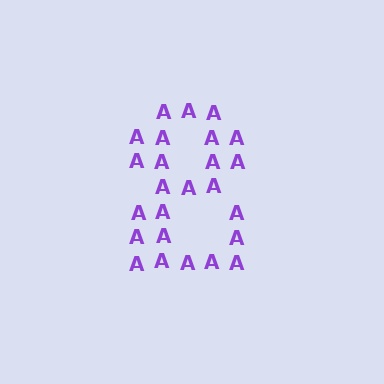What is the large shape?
The large shape is the digit 8.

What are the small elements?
The small elements are letter A's.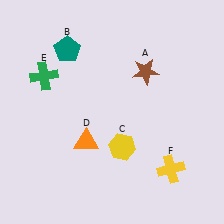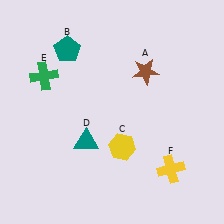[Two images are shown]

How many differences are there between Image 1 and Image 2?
There is 1 difference between the two images.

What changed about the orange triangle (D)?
In Image 1, D is orange. In Image 2, it changed to teal.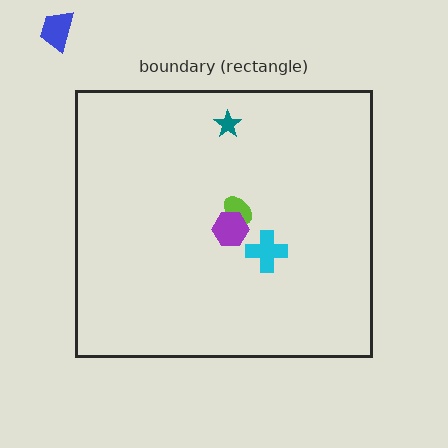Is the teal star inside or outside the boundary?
Inside.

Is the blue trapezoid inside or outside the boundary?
Outside.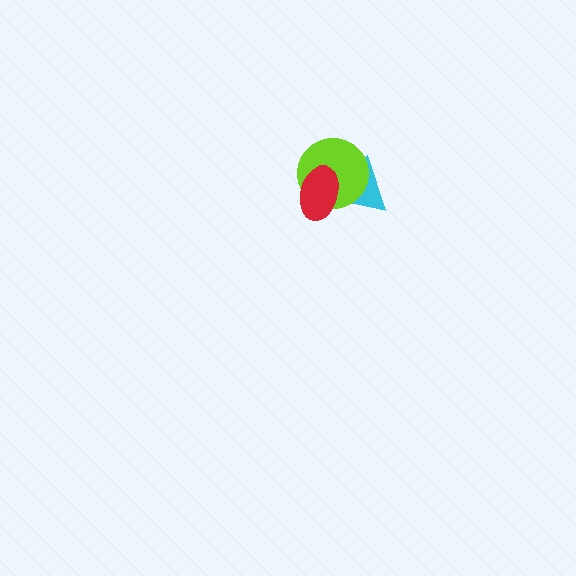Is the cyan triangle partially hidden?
Yes, it is partially covered by another shape.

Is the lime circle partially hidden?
Yes, it is partially covered by another shape.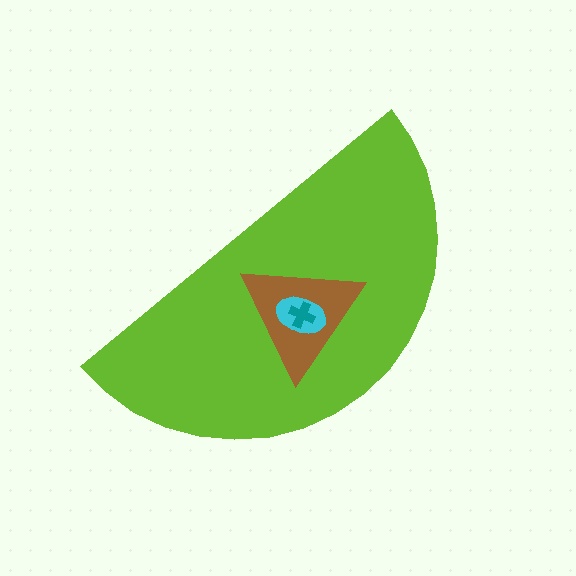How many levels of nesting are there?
4.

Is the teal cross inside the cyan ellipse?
Yes.